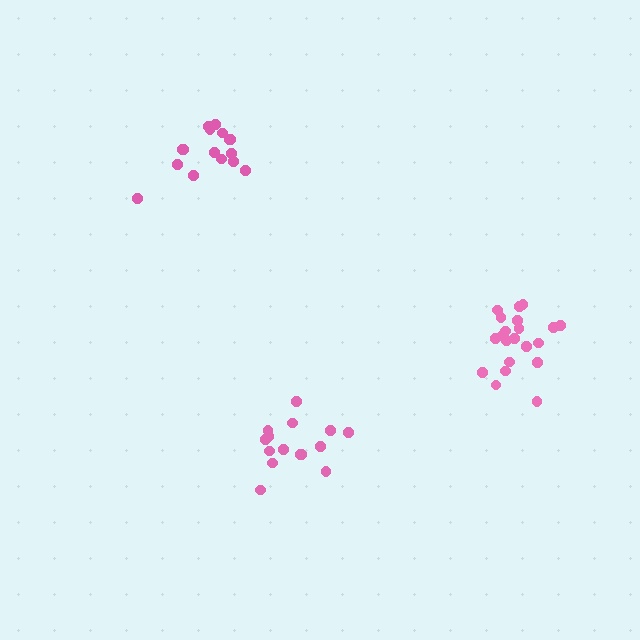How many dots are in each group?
Group 1: 16 dots, Group 2: 15 dots, Group 3: 21 dots (52 total).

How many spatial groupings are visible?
There are 3 spatial groupings.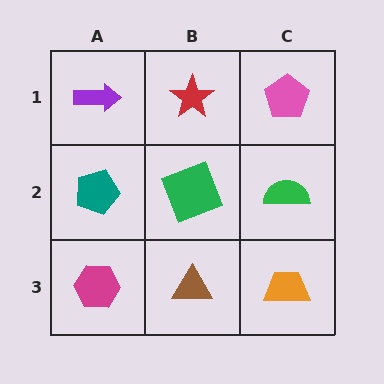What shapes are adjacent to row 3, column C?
A green semicircle (row 2, column C), a brown triangle (row 3, column B).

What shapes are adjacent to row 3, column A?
A teal pentagon (row 2, column A), a brown triangle (row 3, column B).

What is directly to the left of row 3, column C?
A brown triangle.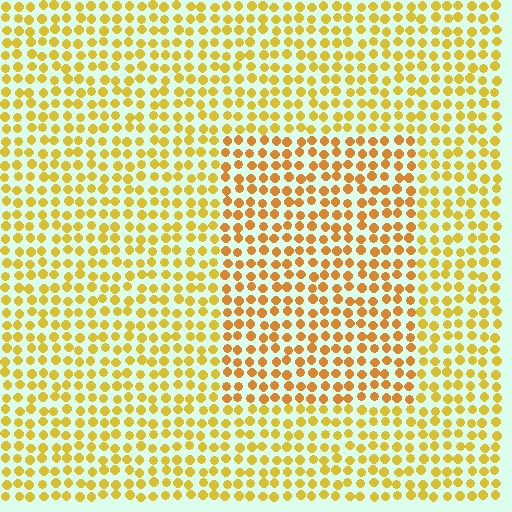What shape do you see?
I see a rectangle.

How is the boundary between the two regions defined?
The boundary is defined purely by a slight shift in hue (about 21 degrees). Spacing, size, and orientation are identical on both sides.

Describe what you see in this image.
The image is filled with small yellow elements in a uniform arrangement. A rectangle-shaped region is visible where the elements are tinted to a slightly different hue, forming a subtle color boundary.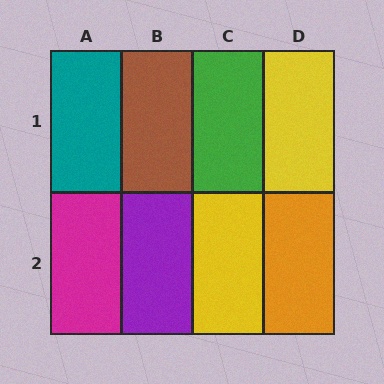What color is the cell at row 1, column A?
Teal.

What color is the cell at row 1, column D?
Yellow.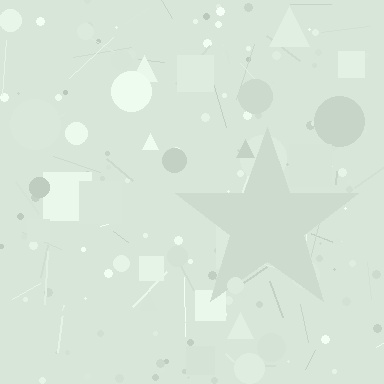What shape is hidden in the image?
A star is hidden in the image.